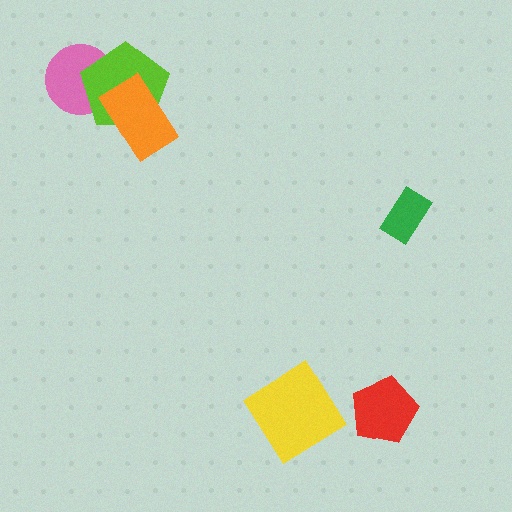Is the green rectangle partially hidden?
No, no other shape covers it.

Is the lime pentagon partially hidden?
Yes, it is partially covered by another shape.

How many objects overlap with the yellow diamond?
0 objects overlap with the yellow diamond.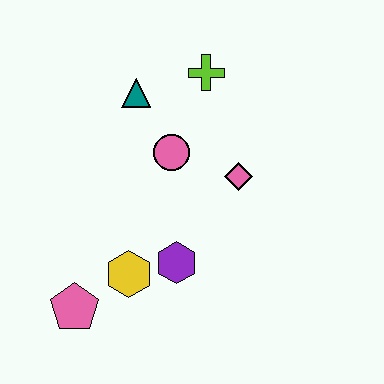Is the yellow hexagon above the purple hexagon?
No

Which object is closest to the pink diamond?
The pink circle is closest to the pink diamond.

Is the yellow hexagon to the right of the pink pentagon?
Yes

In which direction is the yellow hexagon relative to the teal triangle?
The yellow hexagon is below the teal triangle.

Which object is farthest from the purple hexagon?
The lime cross is farthest from the purple hexagon.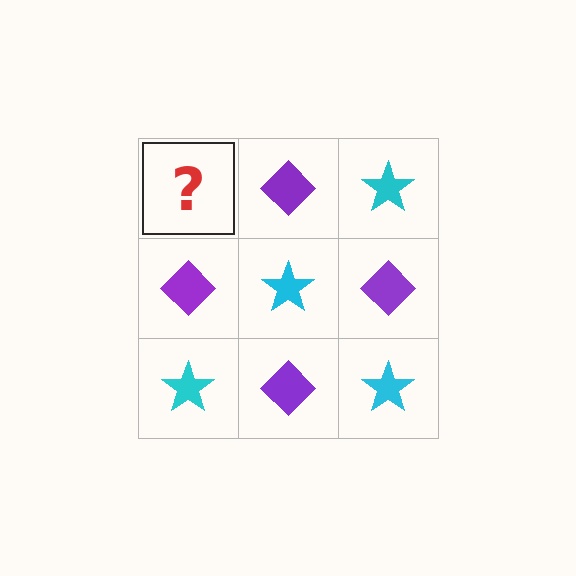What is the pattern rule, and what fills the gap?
The rule is that it alternates cyan star and purple diamond in a checkerboard pattern. The gap should be filled with a cyan star.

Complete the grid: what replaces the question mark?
The question mark should be replaced with a cyan star.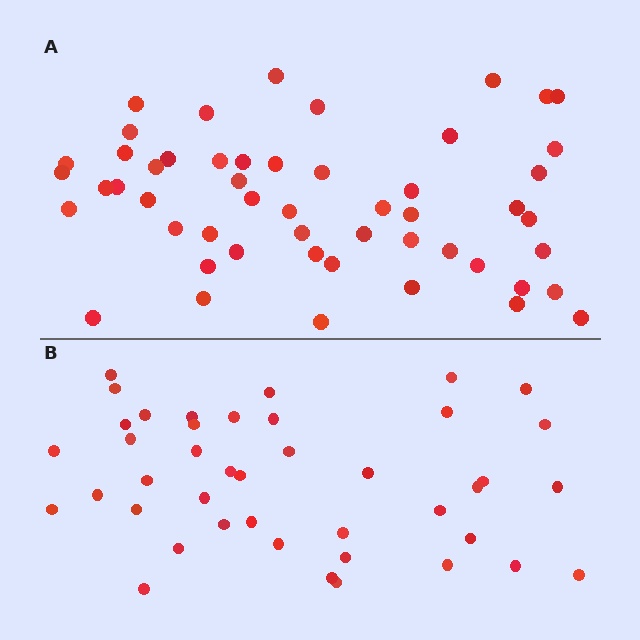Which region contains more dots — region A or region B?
Region A (the top region) has more dots.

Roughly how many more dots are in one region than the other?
Region A has roughly 10 or so more dots than region B.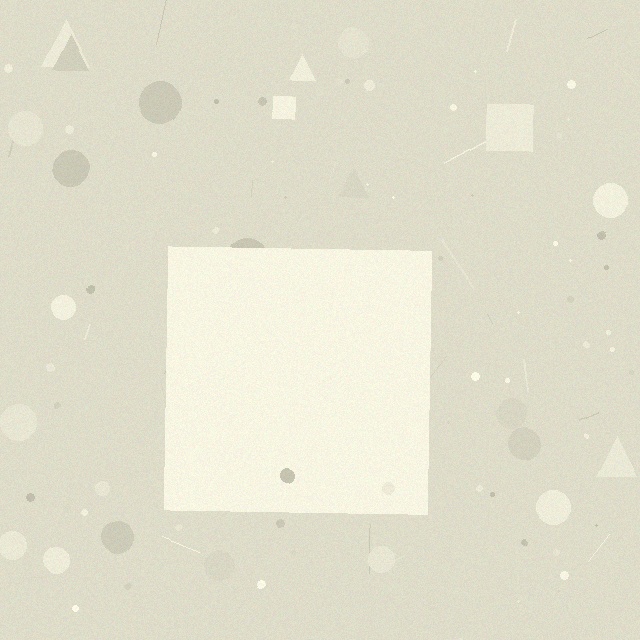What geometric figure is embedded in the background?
A square is embedded in the background.